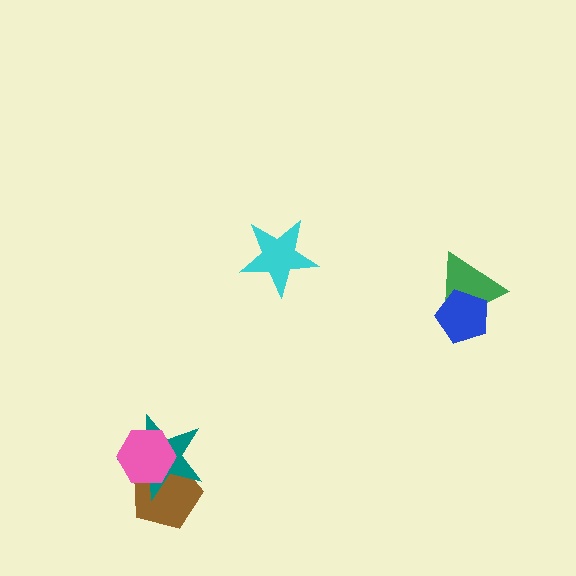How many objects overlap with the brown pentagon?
2 objects overlap with the brown pentagon.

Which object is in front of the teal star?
The pink hexagon is in front of the teal star.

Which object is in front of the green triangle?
The blue pentagon is in front of the green triangle.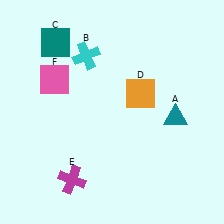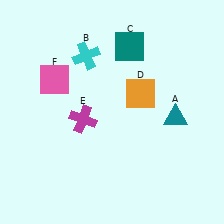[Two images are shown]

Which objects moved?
The objects that moved are: the teal square (C), the magenta cross (E).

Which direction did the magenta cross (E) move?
The magenta cross (E) moved up.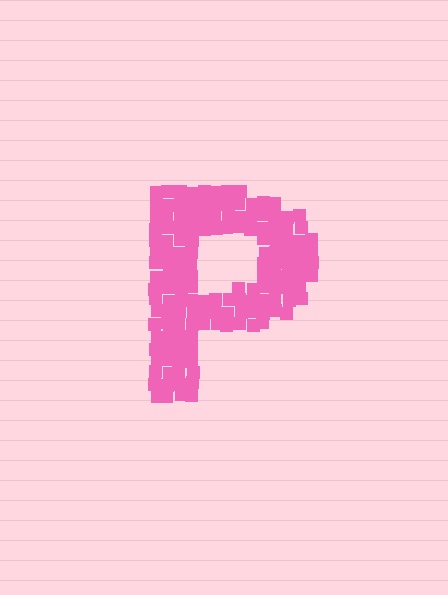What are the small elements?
The small elements are squares.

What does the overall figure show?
The overall figure shows the letter P.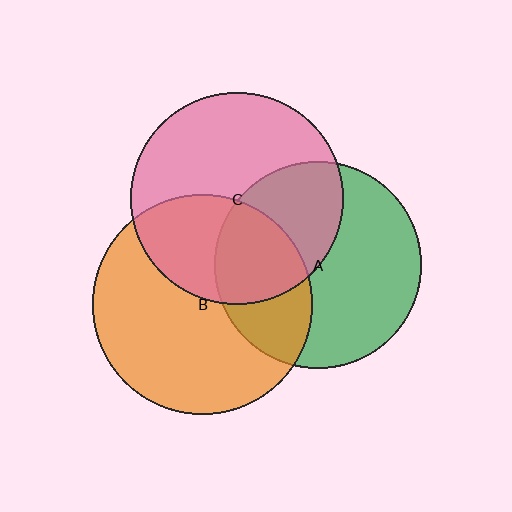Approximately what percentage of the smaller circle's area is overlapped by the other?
Approximately 40%.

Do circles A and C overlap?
Yes.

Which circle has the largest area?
Circle B (orange).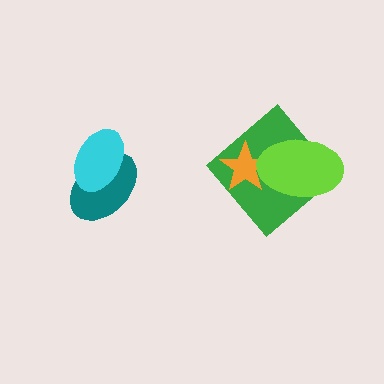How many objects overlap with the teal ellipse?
1 object overlaps with the teal ellipse.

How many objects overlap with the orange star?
2 objects overlap with the orange star.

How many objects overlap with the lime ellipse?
2 objects overlap with the lime ellipse.